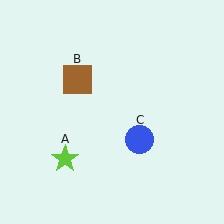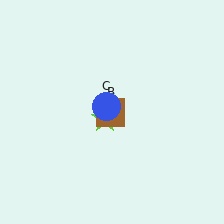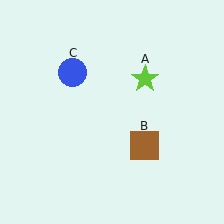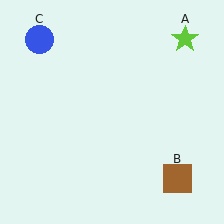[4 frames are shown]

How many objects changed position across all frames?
3 objects changed position: lime star (object A), brown square (object B), blue circle (object C).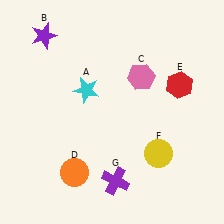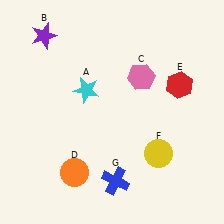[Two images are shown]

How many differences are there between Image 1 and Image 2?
There is 1 difference between the two images.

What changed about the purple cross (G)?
In Image 1, G is purple. In Image 2, it changed to blue.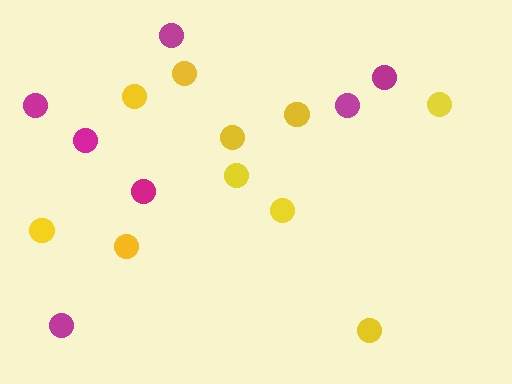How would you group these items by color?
There are 2 groups: one group of yellow circles (10) and one group of magenta circles (7).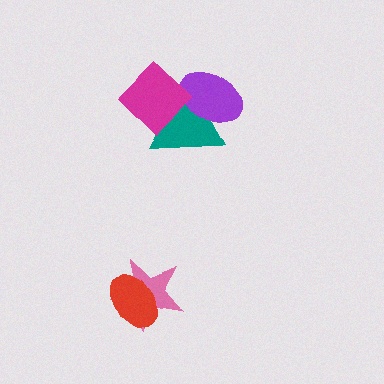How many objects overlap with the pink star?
1 object overlaps with the pink star.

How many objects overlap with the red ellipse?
1 object overlaps with the red ellipse.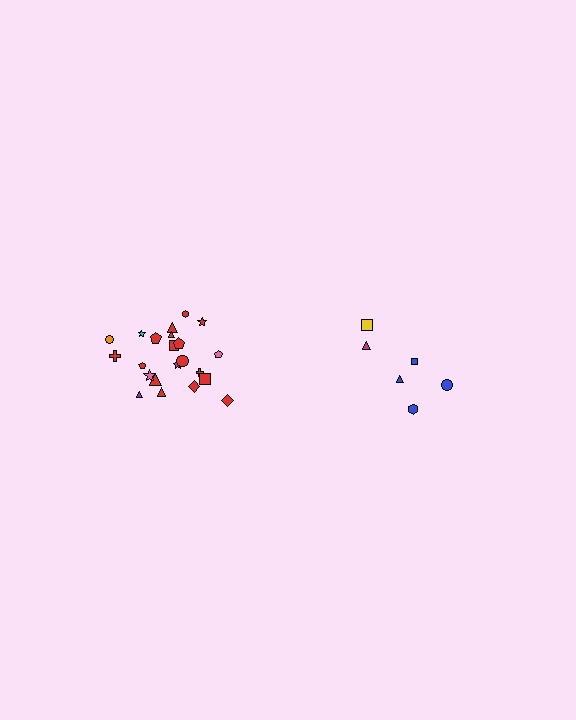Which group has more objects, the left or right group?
The left group.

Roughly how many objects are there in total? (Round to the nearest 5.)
Roughly 30 objects in total.